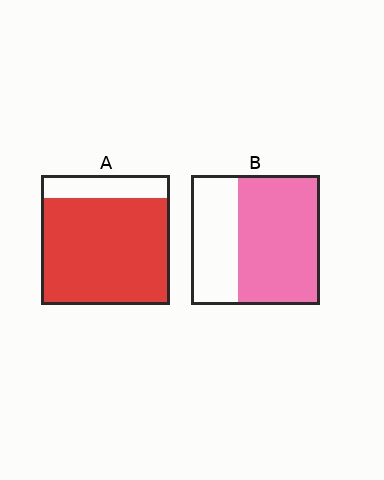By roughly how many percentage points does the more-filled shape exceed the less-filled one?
By roughly 20 percentage points (A over B).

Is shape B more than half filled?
Yes.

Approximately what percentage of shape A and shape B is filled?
A is approximately 80% and B is approximately 65%.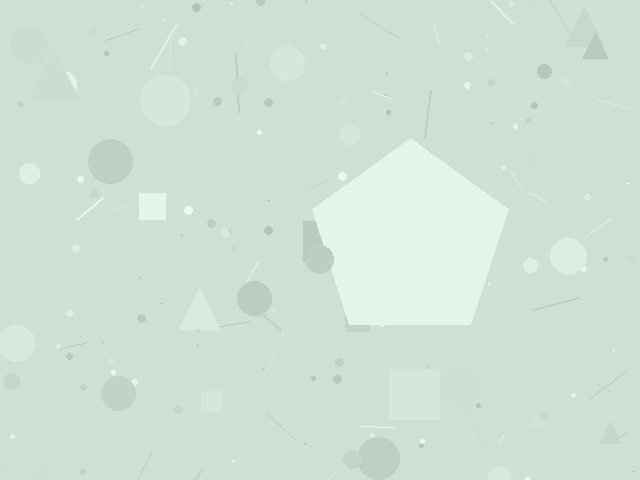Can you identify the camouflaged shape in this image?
The camouflaged shape is a pentagon.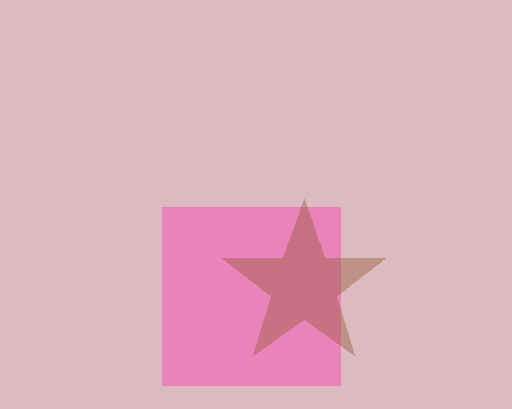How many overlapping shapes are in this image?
There are 2 overlapping shapes in the image.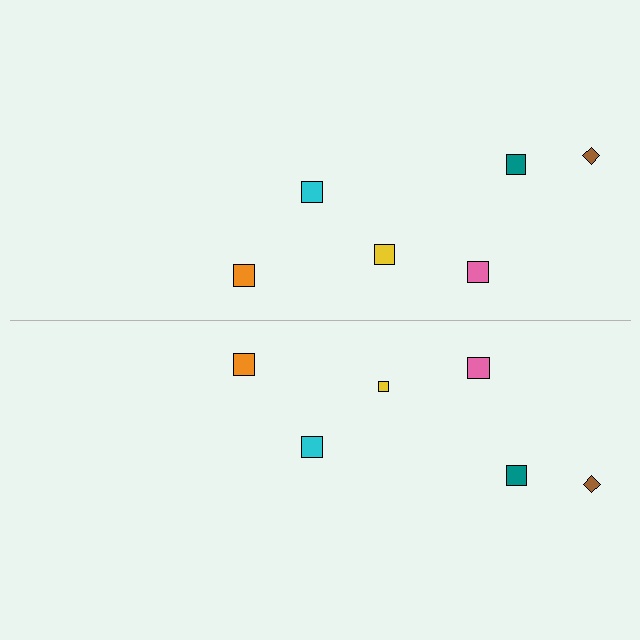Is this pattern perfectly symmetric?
No, the pattern is not perfectly symmetric. The yellow square on the bottom side has a different size than its mirror counterpart.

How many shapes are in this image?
There are 12 shapes in this image.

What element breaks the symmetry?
The yellow square on the bottom side has a different size than its mirror counterpart.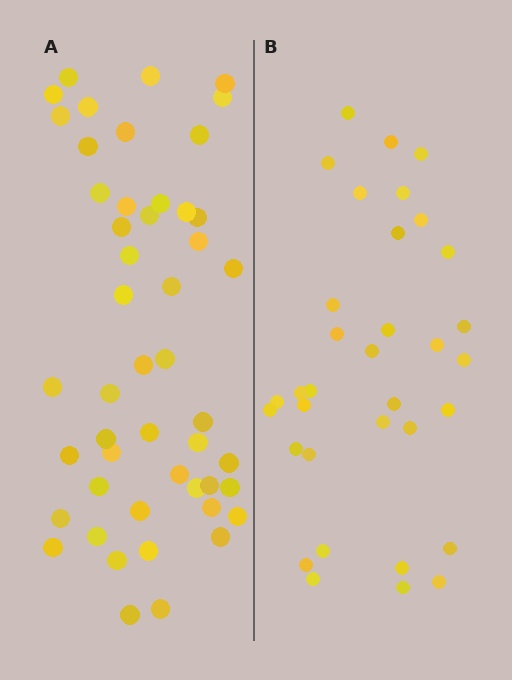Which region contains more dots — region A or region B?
Region A (the left region) has more dots.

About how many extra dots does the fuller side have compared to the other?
Region A has approximately 15 more dots than region B.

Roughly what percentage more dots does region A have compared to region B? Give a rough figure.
About 45% more.